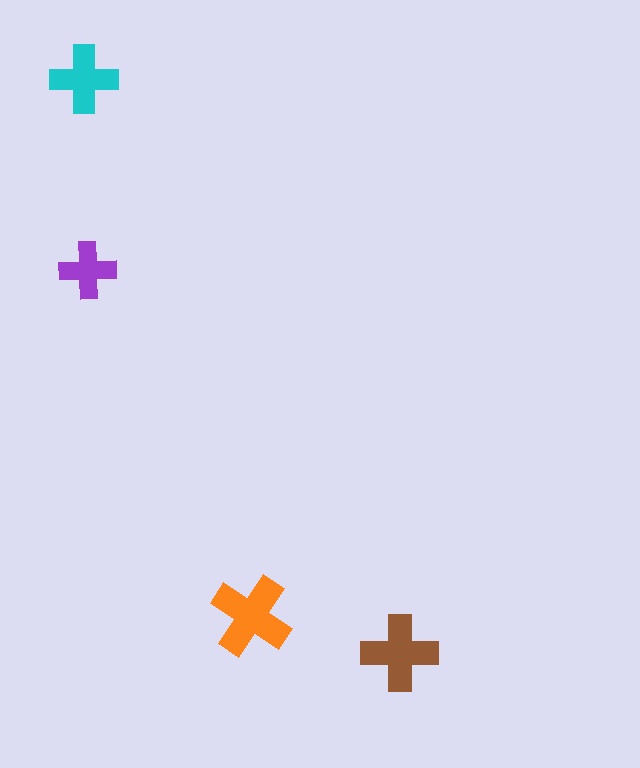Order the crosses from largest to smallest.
the orange one, the brown one, the cyan one, the purple one.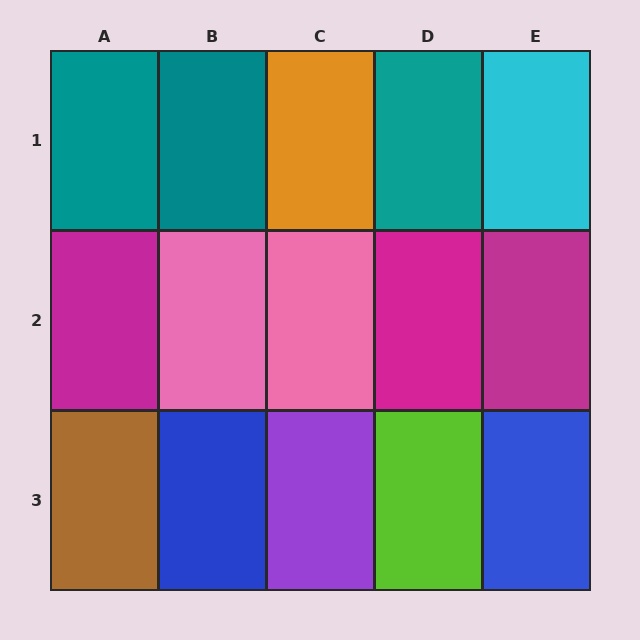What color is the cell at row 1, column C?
Orange.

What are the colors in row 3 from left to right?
Brown, blue, purple, lime, blue.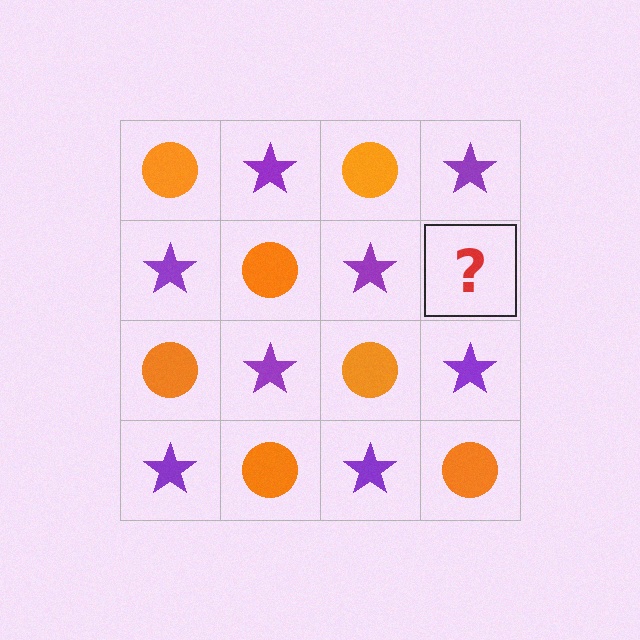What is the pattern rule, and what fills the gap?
The rule is that it alternates orange circle and purple star in a checkerboard pattern. The gap should be filled with an orange circle.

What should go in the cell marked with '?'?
The missing cell should contain an orange circle.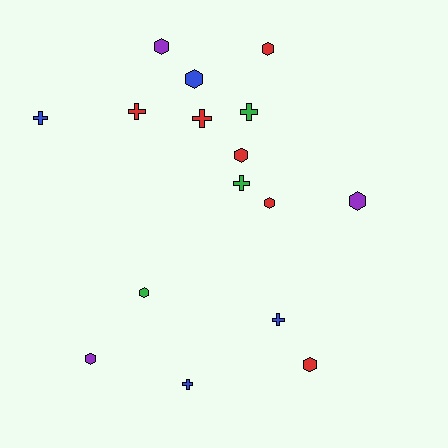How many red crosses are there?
There are 2 red crosses.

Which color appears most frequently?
Red, with 6 objects.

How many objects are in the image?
There are 16 objects.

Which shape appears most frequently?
Hexagon, with 9 objects.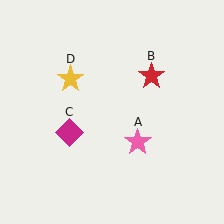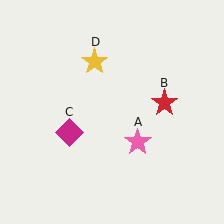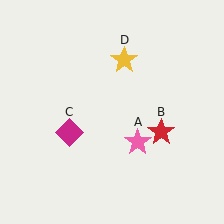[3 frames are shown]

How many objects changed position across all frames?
2 objects changed position: red star (object B), yellow star (object D).